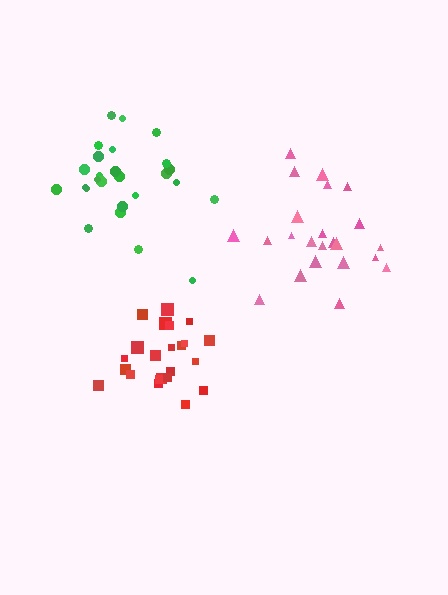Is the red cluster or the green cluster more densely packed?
Red.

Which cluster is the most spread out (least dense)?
Green.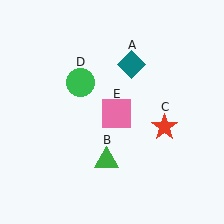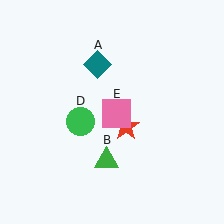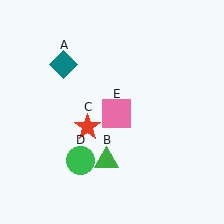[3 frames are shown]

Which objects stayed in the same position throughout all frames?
Green triangle (object B) and pink square (object E) remained stationary.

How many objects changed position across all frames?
3 objects changed position: teal diamond (object A), red star (object C), green circle (object D).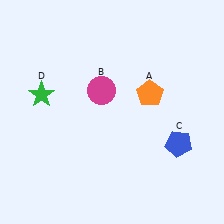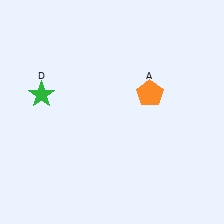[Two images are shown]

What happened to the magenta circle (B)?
The magenta circle (B) was removed in Image 2. It was in the top-left area of Image 1.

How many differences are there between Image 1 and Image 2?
There are 2 differences between the two images.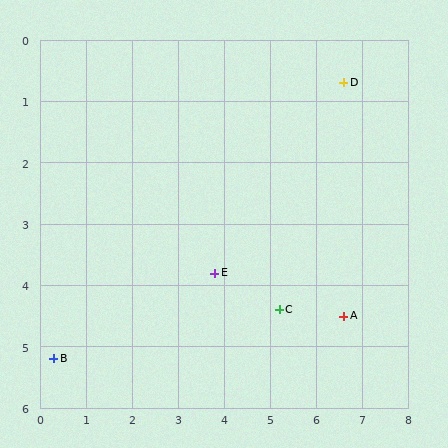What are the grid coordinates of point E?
Point E is at approximately (3.8, 3.8).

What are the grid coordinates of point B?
Point B is at approximately (0.3, 5.2).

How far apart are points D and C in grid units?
Points D and C are about 4.0 grid units apart.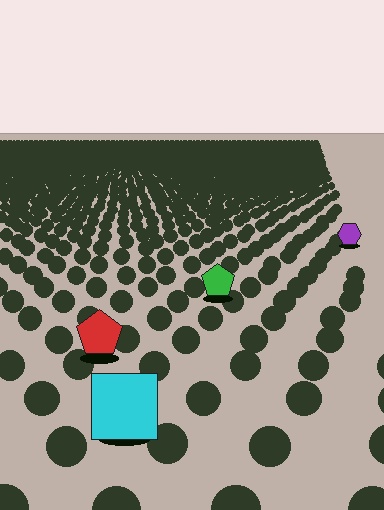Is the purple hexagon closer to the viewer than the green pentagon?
No. The green pentagon is closer — you can tell from the texture gradient: the ground texture is coarser near it.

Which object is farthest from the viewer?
The purple hexagon is farthest from the viewer. It appears smaller and the ground texture around it is denser.